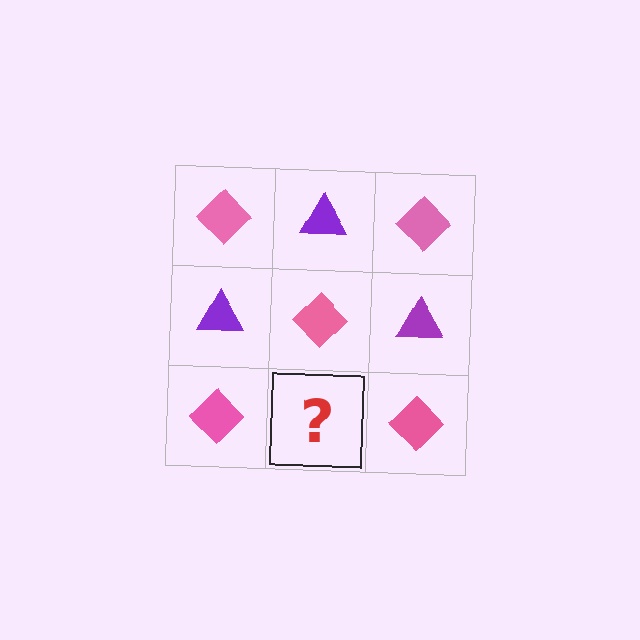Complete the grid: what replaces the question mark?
The question mark should be replaced with a purple triangle.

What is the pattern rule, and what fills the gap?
The rule is that it alternates pink diamond and purple triangle in a checkerboard pattern. The gap should be filled with a purple triangle.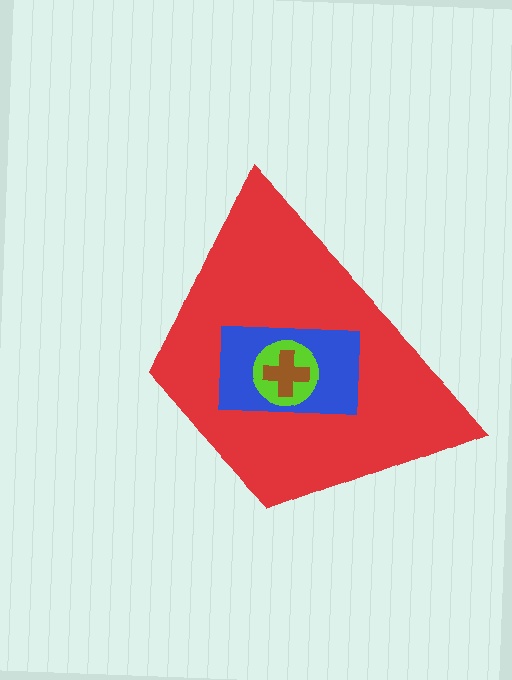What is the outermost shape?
The red trapezoid.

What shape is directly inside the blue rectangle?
The lime circle.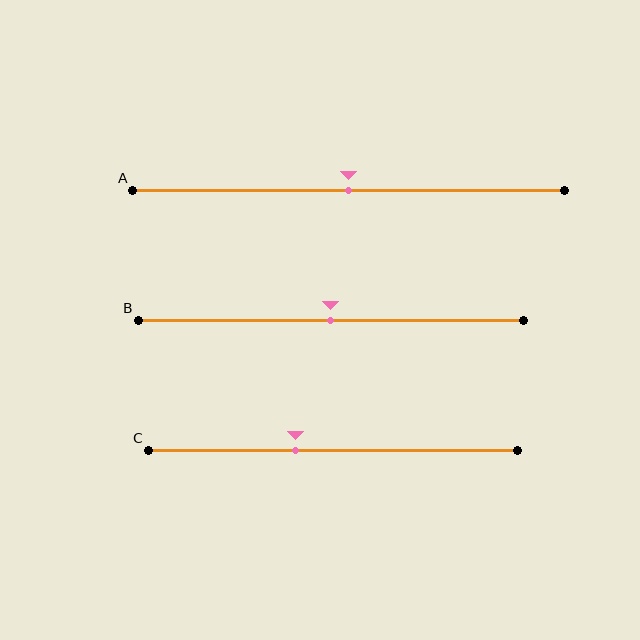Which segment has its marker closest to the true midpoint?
Segment A has its marker closest to the true midpoint.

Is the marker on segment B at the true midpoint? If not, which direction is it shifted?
Yes, the marker on segment B is at the true midpoint.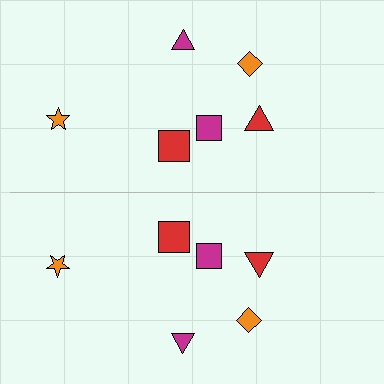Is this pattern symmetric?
Yes, this pattern has bilateral (reflection) symmetry.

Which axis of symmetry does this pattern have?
The pattern has a horizontal axis of symmetry running through the center of the image.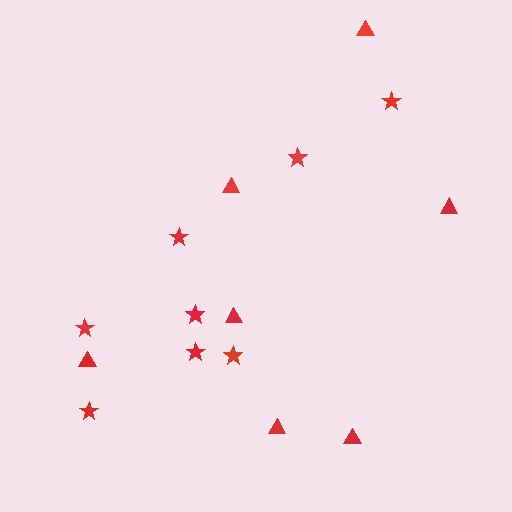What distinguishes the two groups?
There are 2 groups: one group of stars (8) and one group of triangles (7).